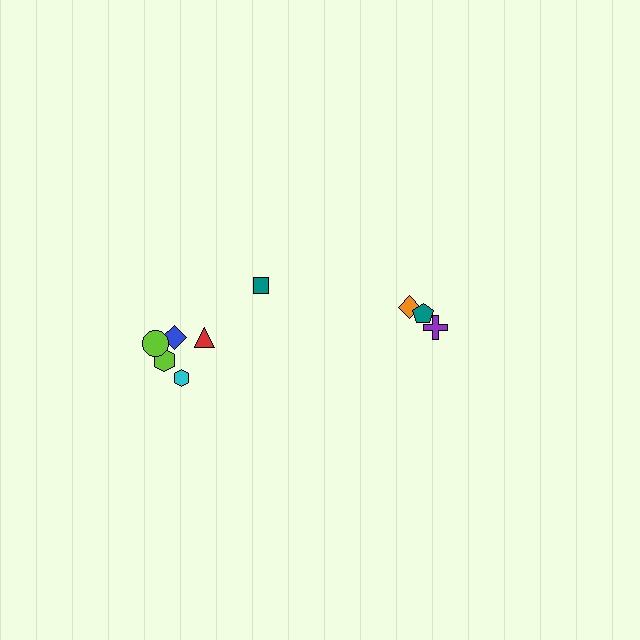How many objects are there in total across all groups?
There are 9 objects.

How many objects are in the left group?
There are 6 objects.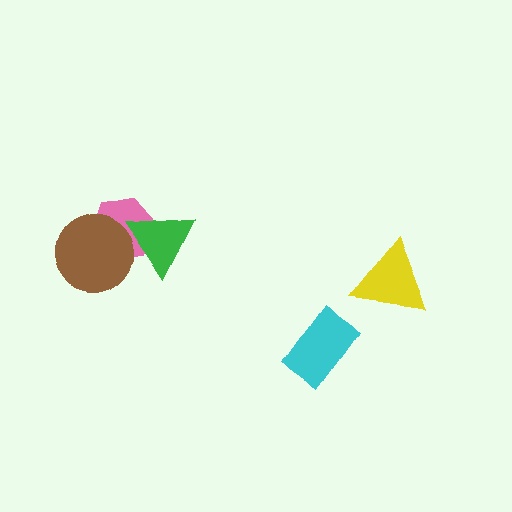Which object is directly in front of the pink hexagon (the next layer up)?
The brown circle is directly in front of the pink hexagon.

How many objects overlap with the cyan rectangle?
0 objects overlap with the cyan rectangle.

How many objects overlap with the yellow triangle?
0 objects overlap with the yellow triangle.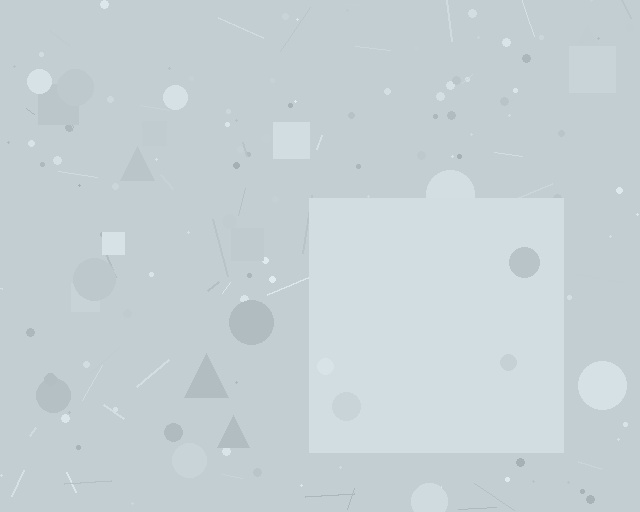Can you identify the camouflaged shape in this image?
The camouflaged shape is a square.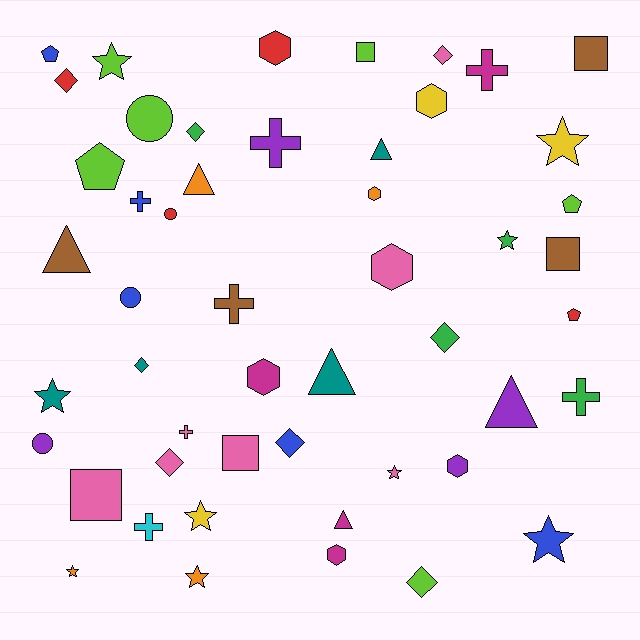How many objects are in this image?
There are 50 objects.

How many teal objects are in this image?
There are 4 teal objects.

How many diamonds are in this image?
There are 8 diamonds.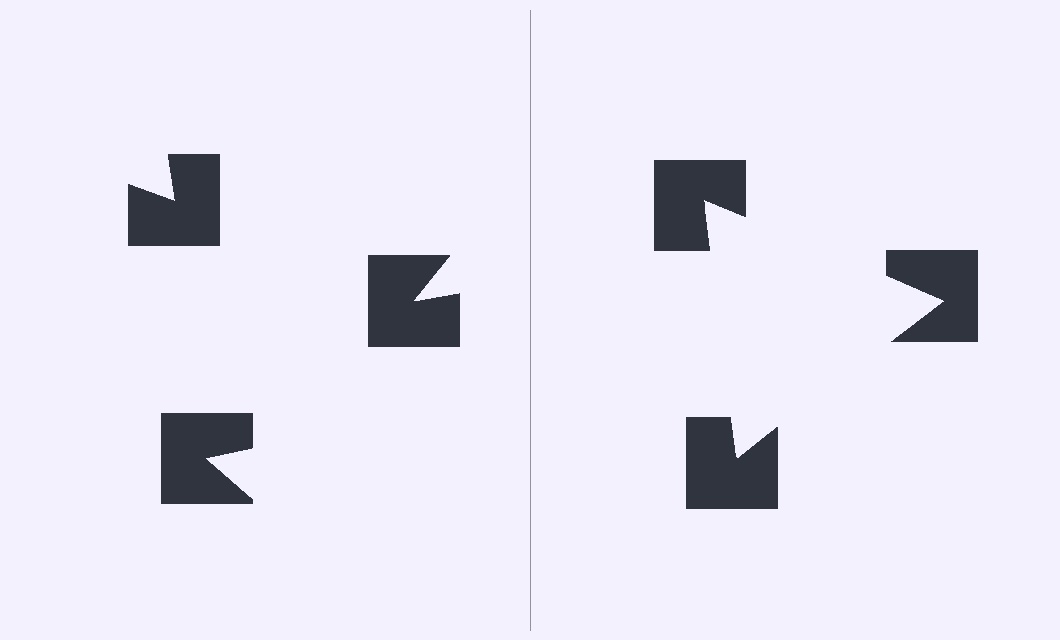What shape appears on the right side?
An illusory triangle.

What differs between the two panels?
The notched squares are positioned identically on both sides; only the wedge orientations differ. On the right they align to a triangle; on the left they are misaligned.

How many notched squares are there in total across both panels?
6 — 3 on each side.